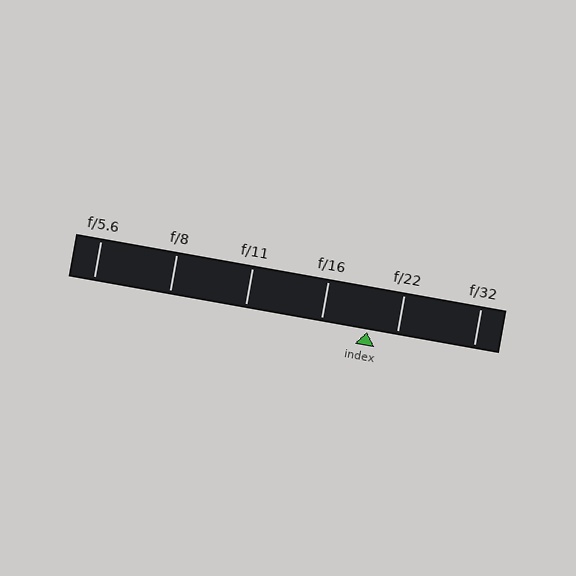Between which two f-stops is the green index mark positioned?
The index mark is between f/16 and f/22.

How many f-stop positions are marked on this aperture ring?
There are 6 f-stop positions marked.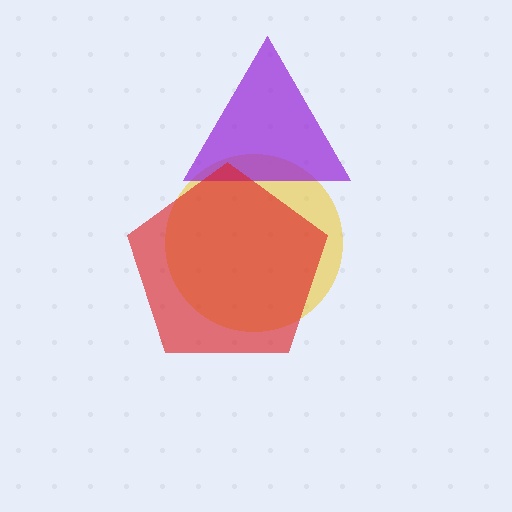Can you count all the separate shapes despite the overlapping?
Yes, there are 3 separate shapes.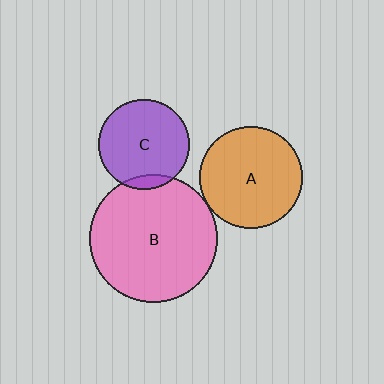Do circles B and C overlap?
Yes.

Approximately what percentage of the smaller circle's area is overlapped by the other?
Approximately 10%.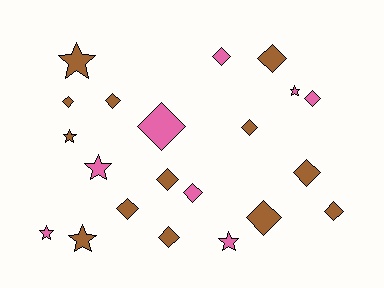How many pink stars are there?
There are 4 pink stars.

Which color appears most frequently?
Brown, with 13 objects.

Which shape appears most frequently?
Diamond, with 14 objects.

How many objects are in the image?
There are 21 objects.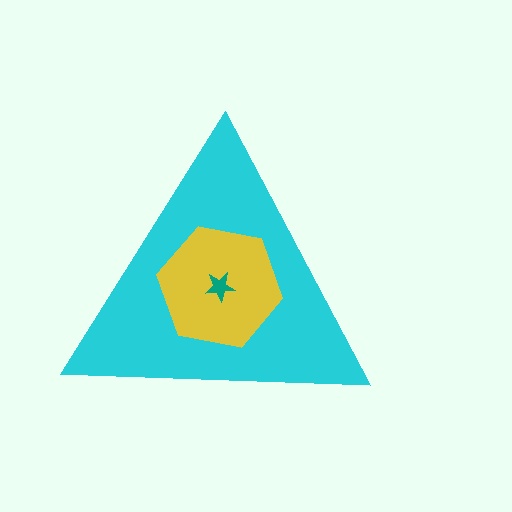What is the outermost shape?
The cyan triangle.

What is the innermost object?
The teal star.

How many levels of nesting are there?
3.